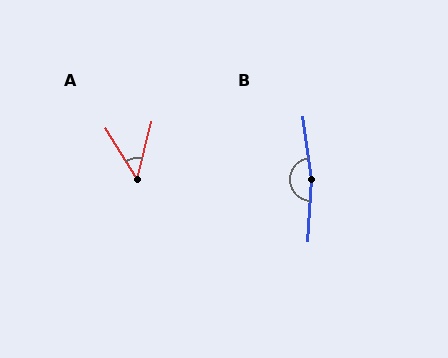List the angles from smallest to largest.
A (46°), B (169°).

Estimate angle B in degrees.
Approximately 169 degrees.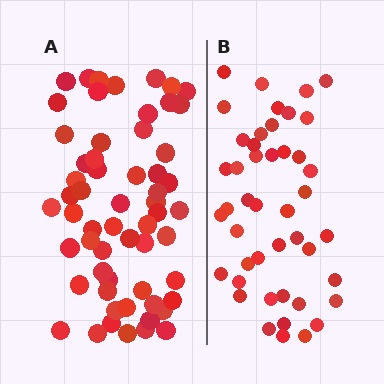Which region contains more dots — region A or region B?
Region A (the left region) has more dots.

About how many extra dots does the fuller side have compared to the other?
Region A has approximately 15 more dots than region B.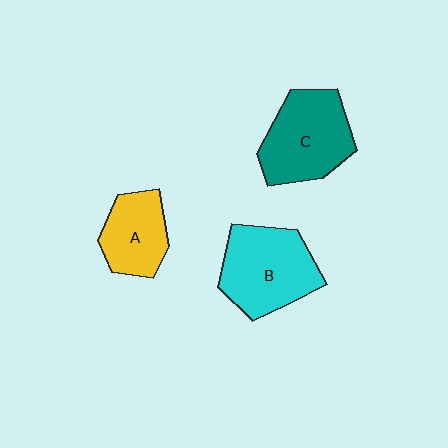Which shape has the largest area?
Shape B (cyan).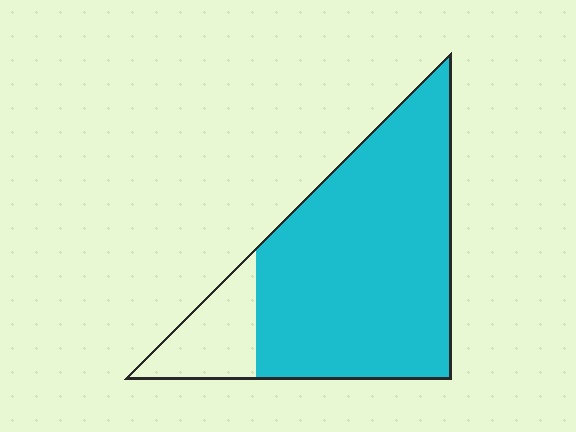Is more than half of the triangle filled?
Yes.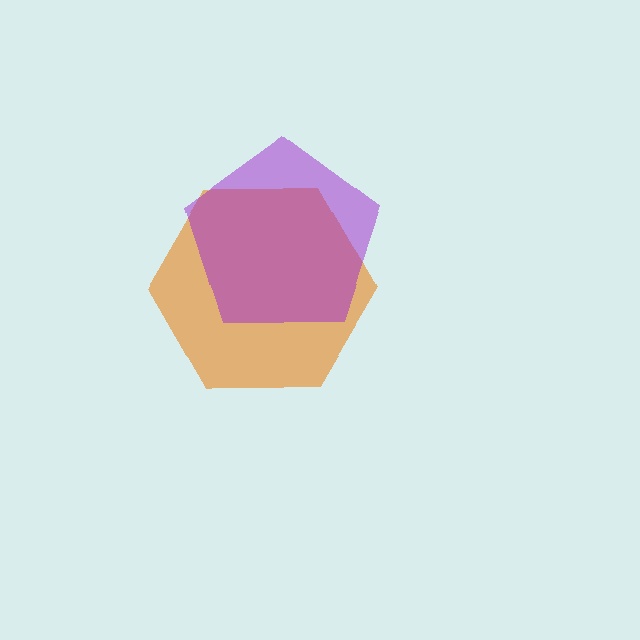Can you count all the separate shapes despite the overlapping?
Yes, there are 2 separate shapes.